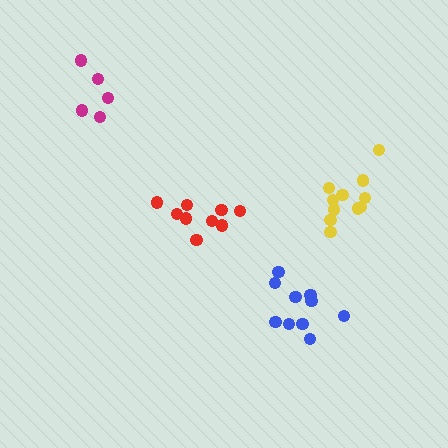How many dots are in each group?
Group 1: 9 dots, Group 2: 5 dots, Group 3: 10 dots, Group 4: 11 dots (35 total).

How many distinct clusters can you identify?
There are 4 distinct clusters.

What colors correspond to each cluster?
The clusters are colored: red, magenta, blue, yellow.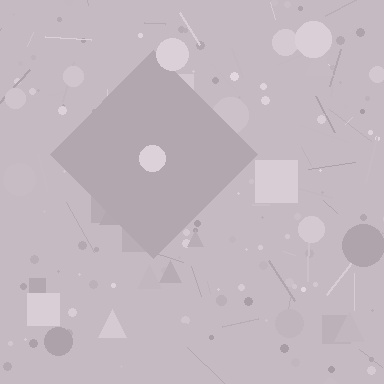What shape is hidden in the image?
A diamond is hidden in the image.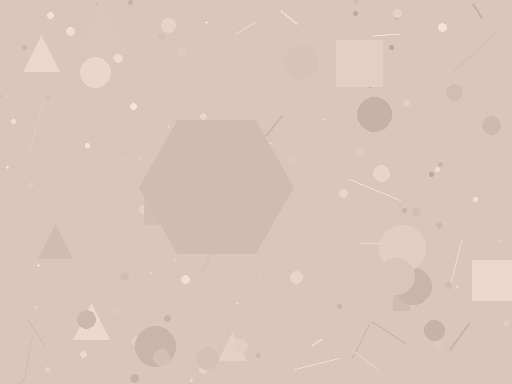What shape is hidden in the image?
A hexagon is hidden in the image.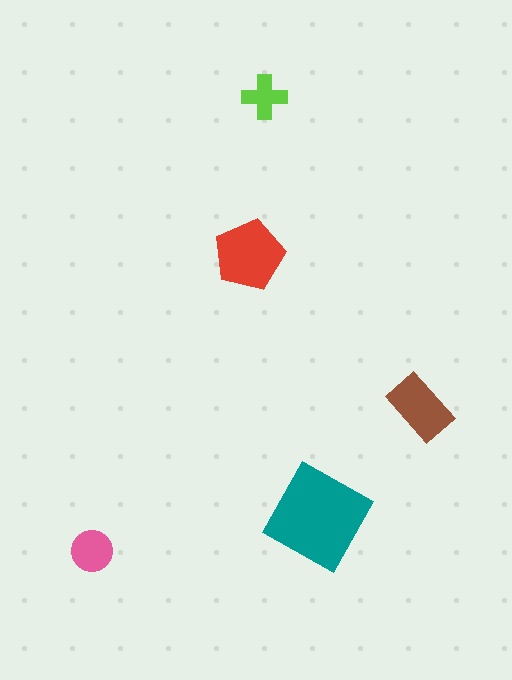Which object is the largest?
The teal square.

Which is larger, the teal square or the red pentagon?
The teal square.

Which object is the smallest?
The lime cross.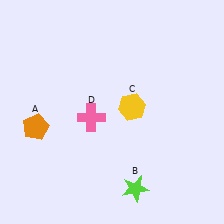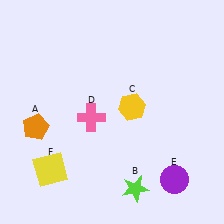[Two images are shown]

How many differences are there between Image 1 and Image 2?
There are 2 differences between the two images.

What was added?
A purple circle (E), a yellow square (F) were added in Image 2.